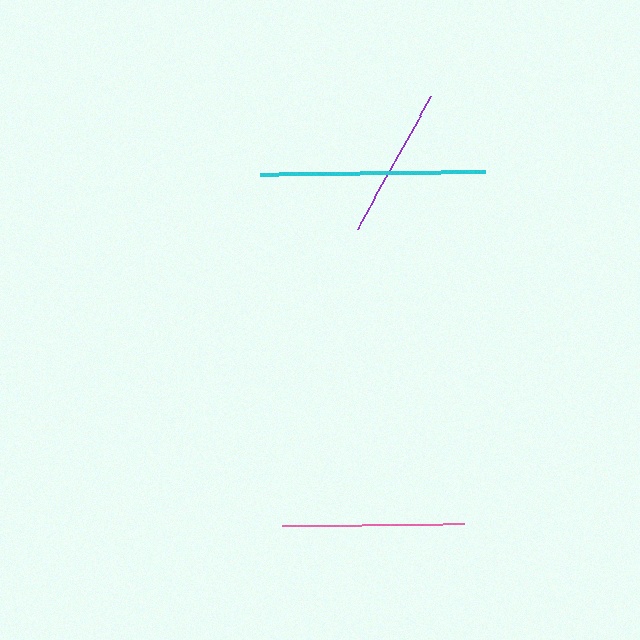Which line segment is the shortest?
The purple line is the shortest at approximately 152 pixels.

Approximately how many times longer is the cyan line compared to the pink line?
The cyan line is approximately 1.2 times the length of the pink line.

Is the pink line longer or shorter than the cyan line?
The cyan line is longer than the pink line.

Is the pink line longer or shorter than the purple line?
The pink line is longer than the purple line.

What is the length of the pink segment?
The pink segment is approximately 182 pixels long.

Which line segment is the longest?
The cyan line is the longest at approximately 226 pixels.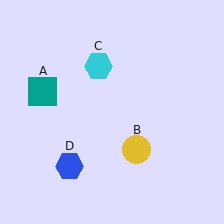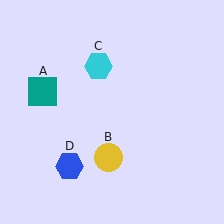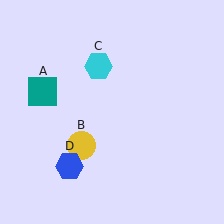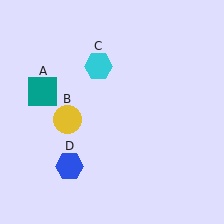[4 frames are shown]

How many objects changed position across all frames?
1 object changed position: yellow circle (object B).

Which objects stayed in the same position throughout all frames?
Teal square (object A) and cyan hexagon (object C) and blue hexagon (object D) remained stationary.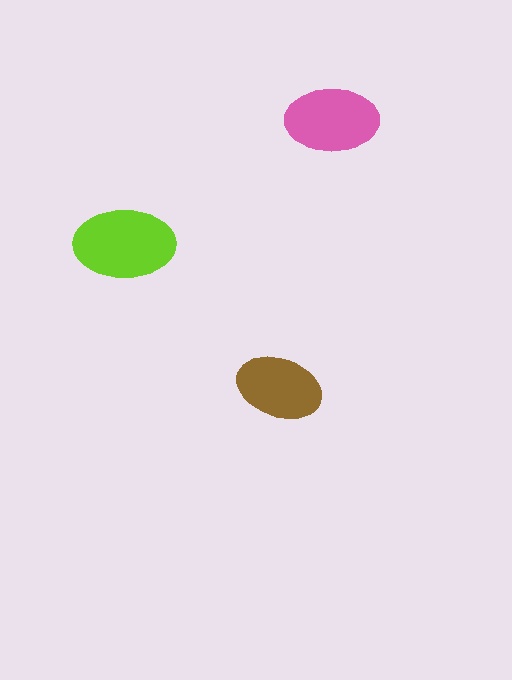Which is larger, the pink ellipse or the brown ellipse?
The pink one.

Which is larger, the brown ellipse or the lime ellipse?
The lime one.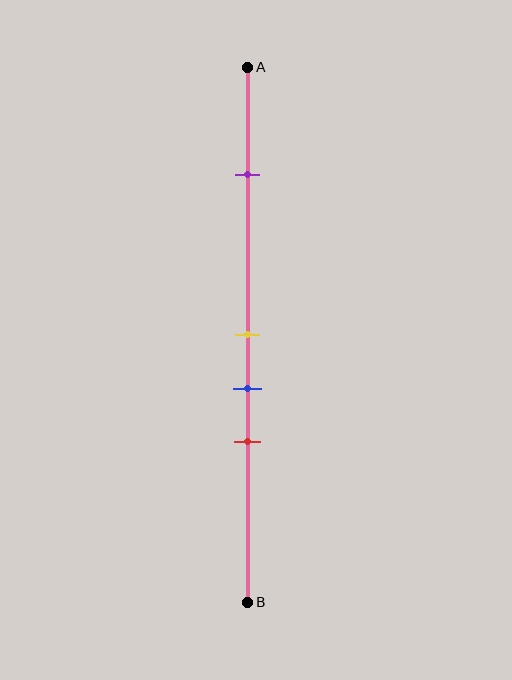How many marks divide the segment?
There are 4 marks dividing the segment.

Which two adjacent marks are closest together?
The yellow and blue marks are the closest adjacent pair.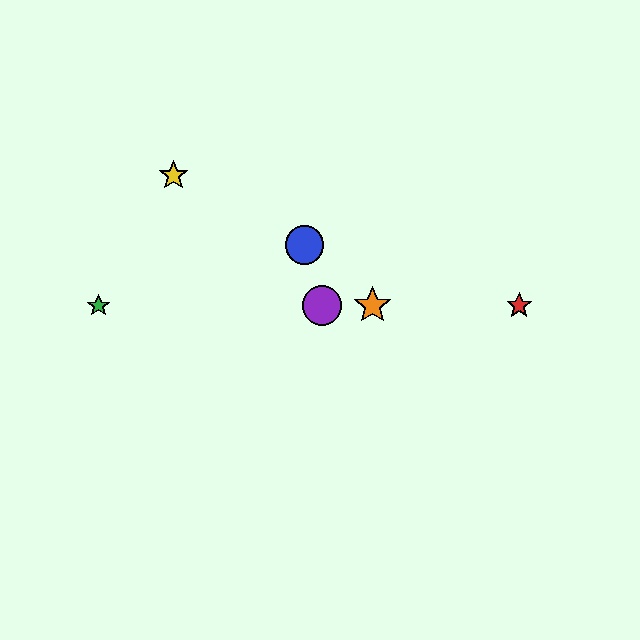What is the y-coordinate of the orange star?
The orange star is at y≈306.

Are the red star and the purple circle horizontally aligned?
Yes, both are at y≈306.